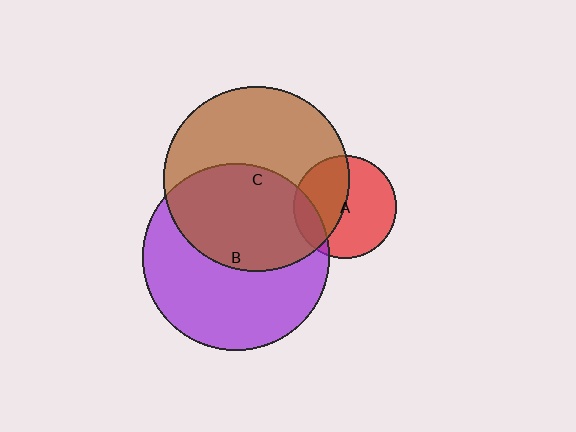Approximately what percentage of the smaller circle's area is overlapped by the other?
Approximately 45%.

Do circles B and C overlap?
Yes.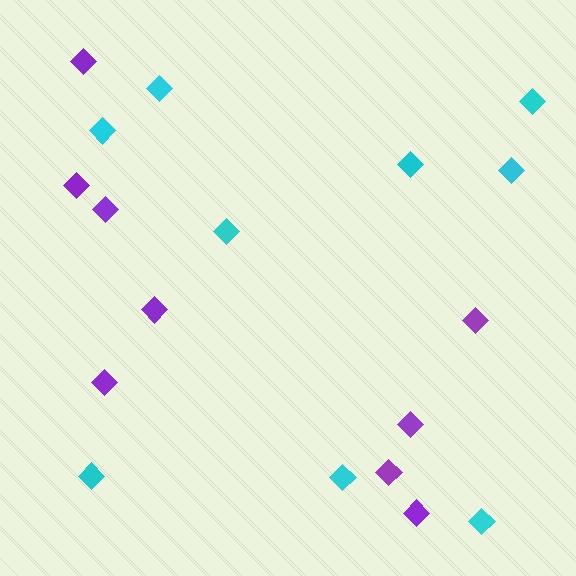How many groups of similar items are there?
There are 2 groups: one group of purple diamonds (9) and one group of cyan diamonds (9).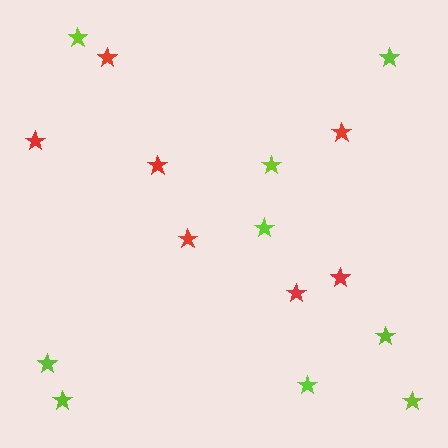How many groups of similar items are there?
There are 2 groups: one group of red stars (7) and one group of lime stars (9).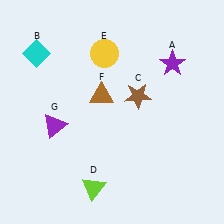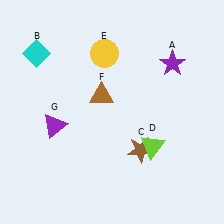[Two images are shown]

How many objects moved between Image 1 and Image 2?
2 objects moved between the two images.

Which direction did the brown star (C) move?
The brown star (C) moved down.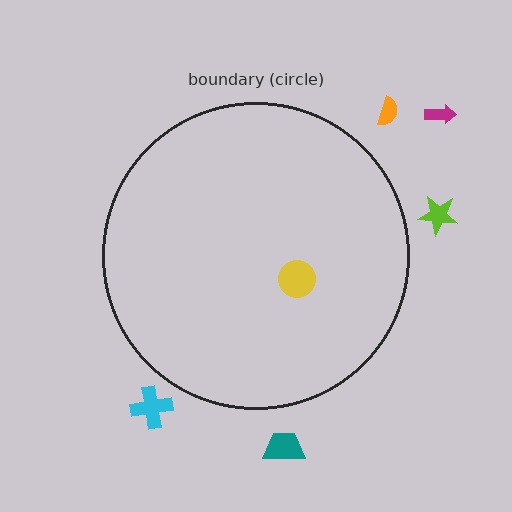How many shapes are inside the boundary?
1 inside, 5 outside.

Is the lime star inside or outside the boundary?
Outside.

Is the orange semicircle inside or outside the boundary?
Outside.